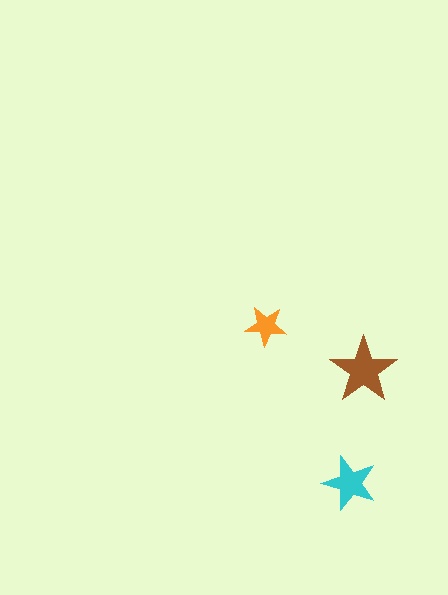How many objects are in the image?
There are 3 objects in the image.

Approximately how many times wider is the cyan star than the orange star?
About 1.5 times wider.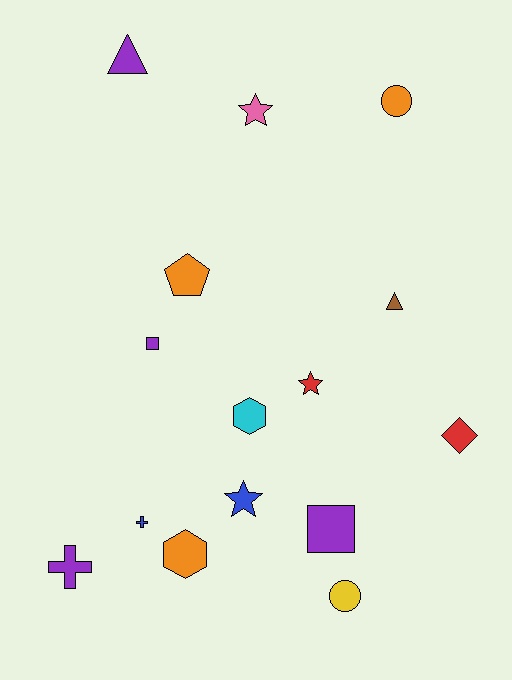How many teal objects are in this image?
There are no teal objects.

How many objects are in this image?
There are 15 objects.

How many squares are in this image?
There are 2 squares.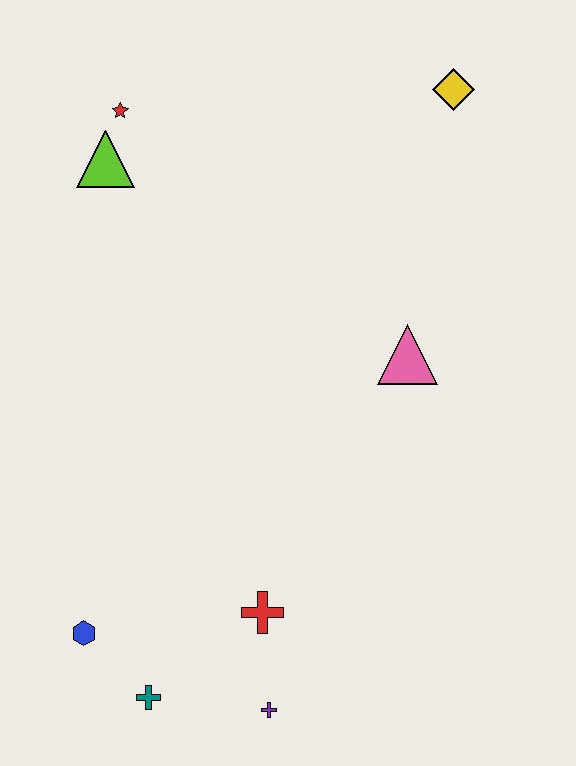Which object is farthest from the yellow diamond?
The teal cross is farthest from the yellow diamond.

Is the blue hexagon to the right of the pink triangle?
No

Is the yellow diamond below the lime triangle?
No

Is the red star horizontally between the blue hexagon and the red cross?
Yes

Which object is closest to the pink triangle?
The yellow diamond is closest to the pink triangle.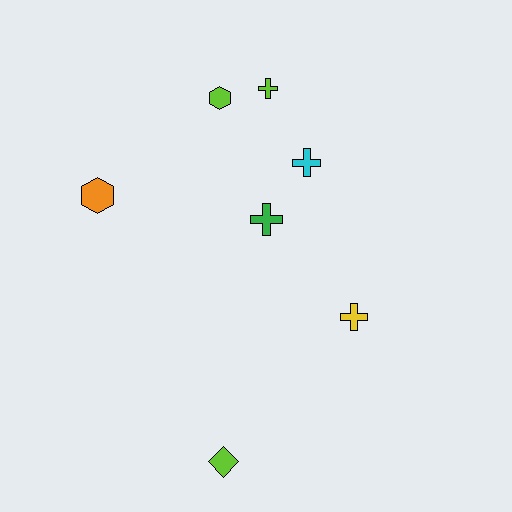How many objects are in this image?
There are 7 objects.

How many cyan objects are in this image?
There is 1 cyan object.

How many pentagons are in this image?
There are no pentagons.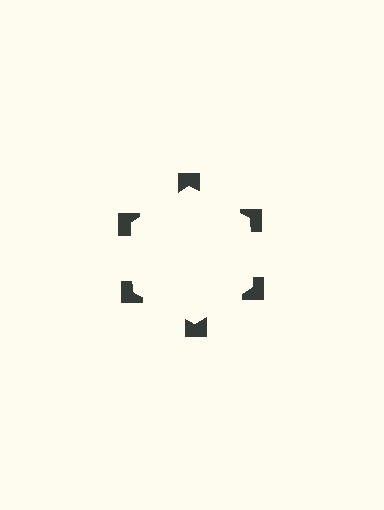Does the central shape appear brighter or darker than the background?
It typically appears slightly brighter than the background, even though no actual brightness change is drawn.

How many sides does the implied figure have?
6 sides.